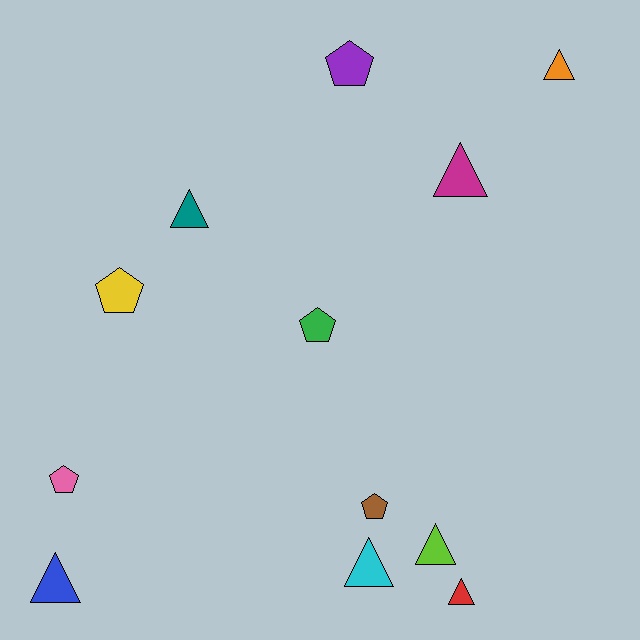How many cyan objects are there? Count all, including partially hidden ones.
There is 1 cyan object.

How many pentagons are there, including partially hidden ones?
There are 5 pentagons.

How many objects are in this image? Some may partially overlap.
There are 12 objects.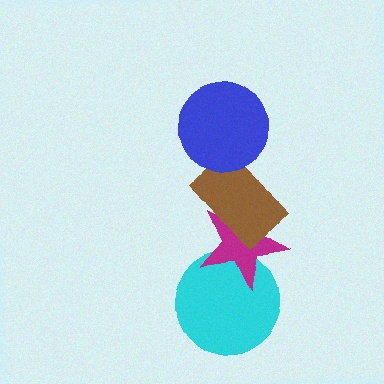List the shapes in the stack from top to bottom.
From top to bottom: the blue circle, the brown rectangle, the magenta star, the cyan circle.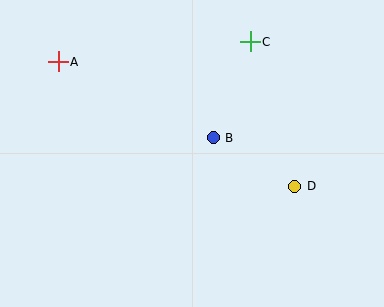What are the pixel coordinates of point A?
Point A is at (58, 62).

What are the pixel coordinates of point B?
Point B is at (213, 138).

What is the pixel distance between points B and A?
The distance between B and A is 173 pixels.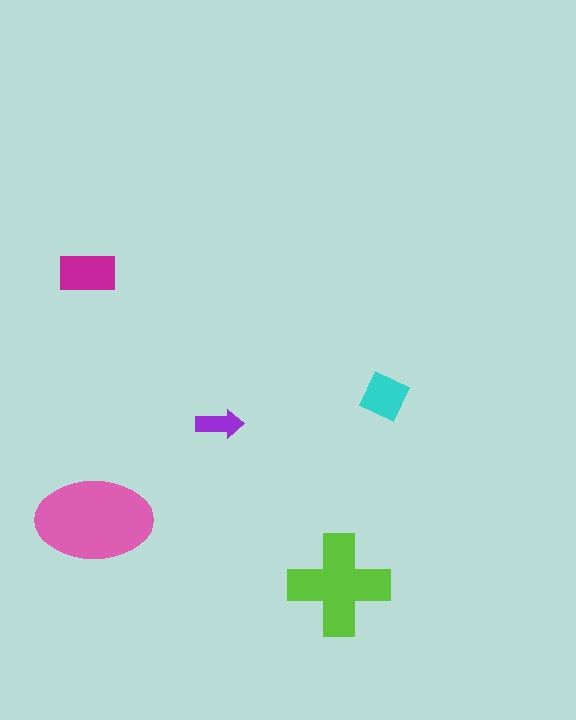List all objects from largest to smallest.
The pink ellipse, the lime cross, the magenta rectangle, the cyan square, the purple arrow.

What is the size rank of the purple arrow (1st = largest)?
5th.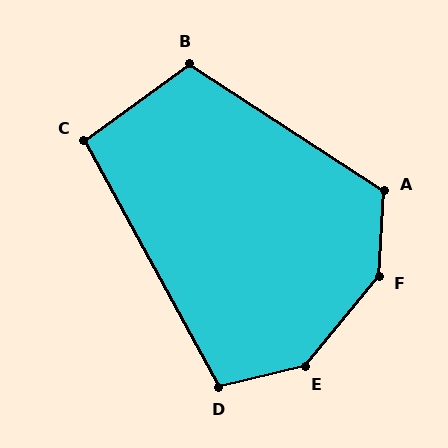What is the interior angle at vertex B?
Approximately 111 degrees (obtuse).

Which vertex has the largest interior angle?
F, at approximately 144 degrees.